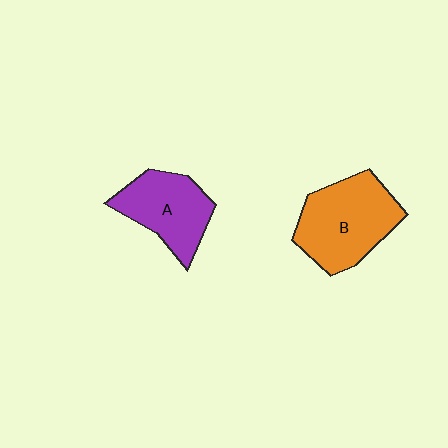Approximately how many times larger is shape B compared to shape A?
Approximately 1.3 times.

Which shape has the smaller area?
Shape A (purple).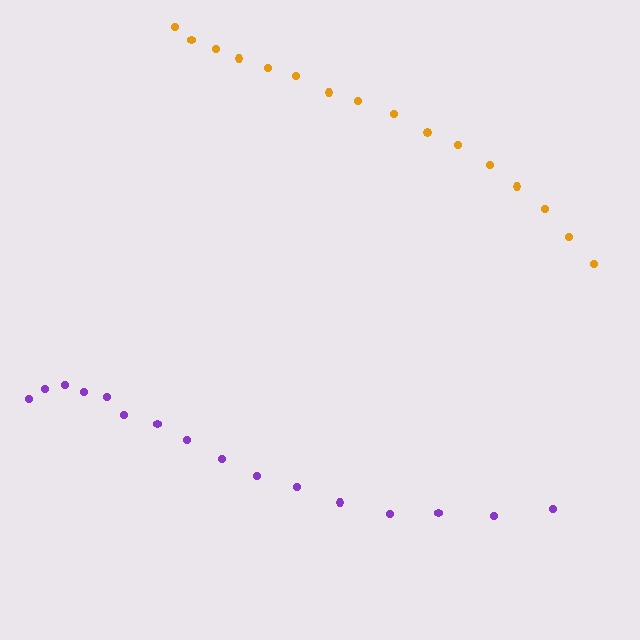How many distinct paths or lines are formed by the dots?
There are 2 distinct paths.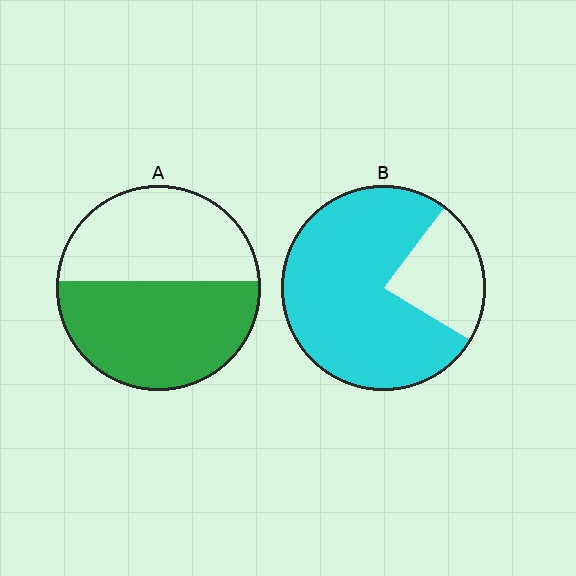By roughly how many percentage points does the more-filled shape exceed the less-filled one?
By roughly 20 percentage points (B over A).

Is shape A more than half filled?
Yes.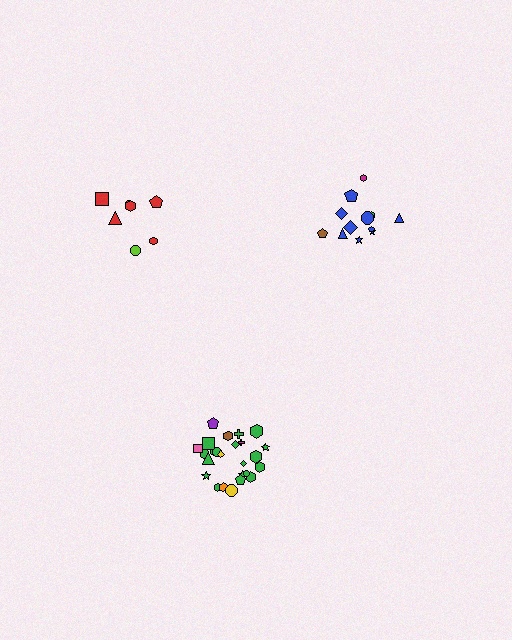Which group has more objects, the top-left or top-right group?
The top-right group.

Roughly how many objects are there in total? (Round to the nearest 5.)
Roughly 45 objects in total.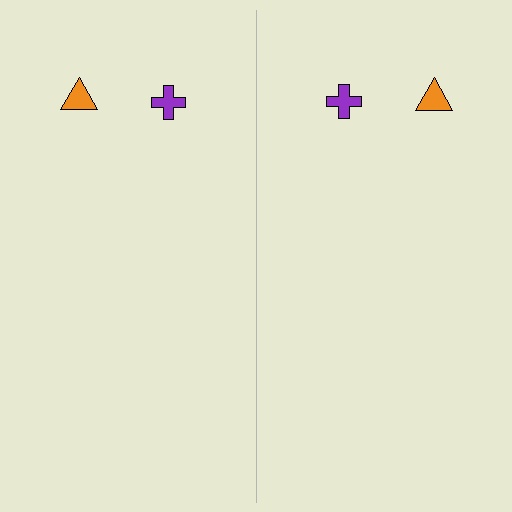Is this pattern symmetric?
Yes, this pattern has bilateral (reflection) symmetry.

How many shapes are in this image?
There are 4 shapes in this image.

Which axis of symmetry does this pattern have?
The pattern has a vertical axis of symmetry running through the center of the image.